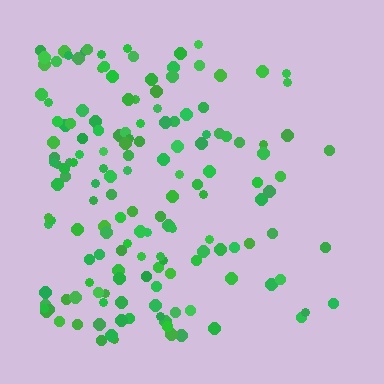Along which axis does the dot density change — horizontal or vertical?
Horizontal.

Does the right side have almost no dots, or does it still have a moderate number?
Still a moderate number, just noticeably fewer than the left.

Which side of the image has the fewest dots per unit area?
The right.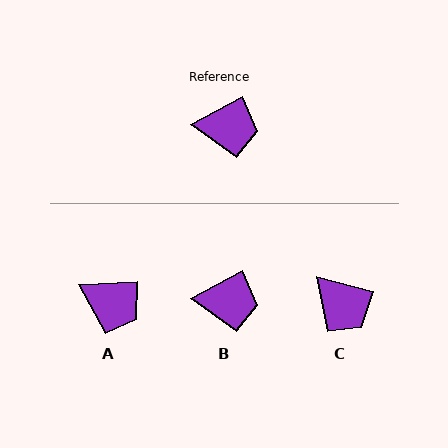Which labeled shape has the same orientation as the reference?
B.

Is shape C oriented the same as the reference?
No, it is off by about 43 degrees.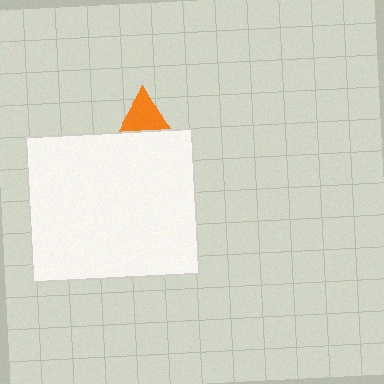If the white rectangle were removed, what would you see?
You would see the complete orange triangle.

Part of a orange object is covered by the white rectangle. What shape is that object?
It is a triangle.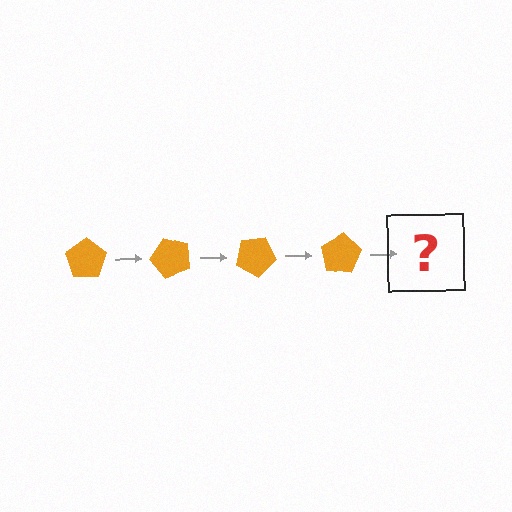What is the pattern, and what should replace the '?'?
The pattern is that the pentagon rotates 50 degrees each step. The '?' should be an orange pentagon rotated 200 degrees.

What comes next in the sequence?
The next element should be an orange pentagon rotated 200 degrees.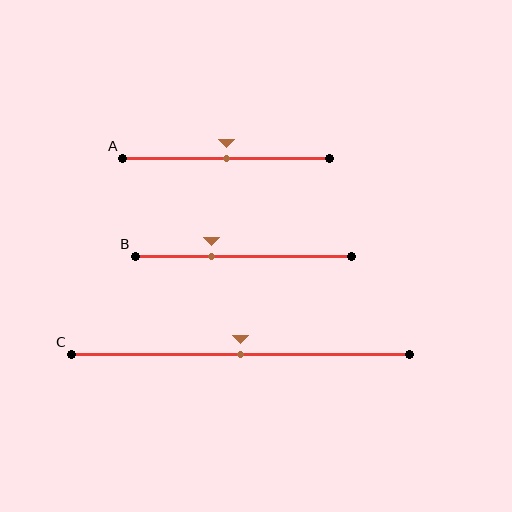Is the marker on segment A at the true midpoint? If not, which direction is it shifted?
Yes, the marker on segment A is at the true midpoint.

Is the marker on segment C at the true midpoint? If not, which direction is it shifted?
Yes, the marker on segment C is at the true midpoint.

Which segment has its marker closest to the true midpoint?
Segment A has its marker closest to the true midpoint.